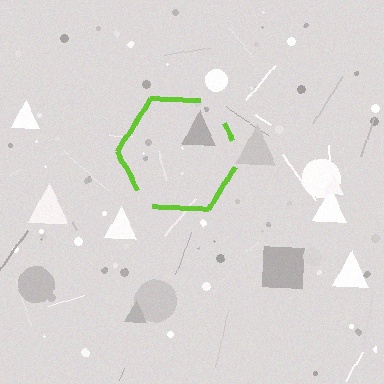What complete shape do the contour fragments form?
The contour fragments form a hexagon.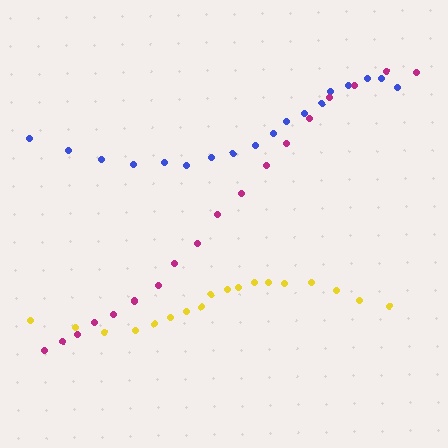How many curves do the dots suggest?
There are 3 distinct paths.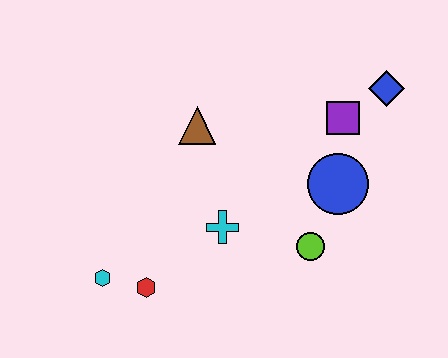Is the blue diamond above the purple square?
Yes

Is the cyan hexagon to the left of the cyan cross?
Yes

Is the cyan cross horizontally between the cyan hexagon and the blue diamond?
Yes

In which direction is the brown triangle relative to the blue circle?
The brown triangle is to the left of the blue circle.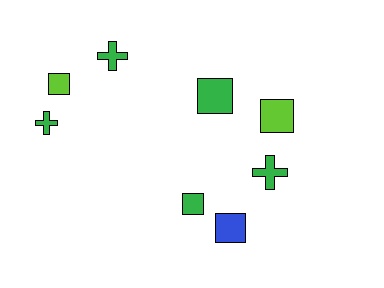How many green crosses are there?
There are 3 green crosses.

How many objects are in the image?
There are 8 objects.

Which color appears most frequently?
Green, with 5 objects.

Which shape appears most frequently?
Square, with 5 objects.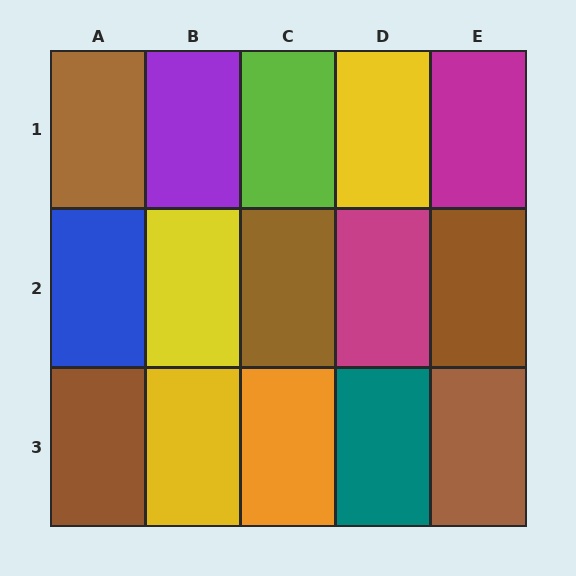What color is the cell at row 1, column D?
Yellow.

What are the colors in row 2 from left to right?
Blue, yellow, brown, magenta, brown.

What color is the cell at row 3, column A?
Brown.